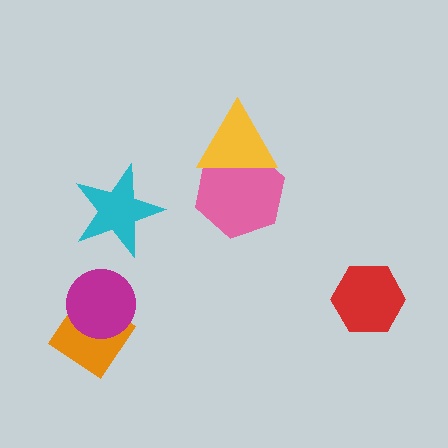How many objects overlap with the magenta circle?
1 object overlaps with the magenta circle.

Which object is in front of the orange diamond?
The magenta circle is in front of the orange diamond.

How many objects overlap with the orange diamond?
1 object overlaps with the orange diamond.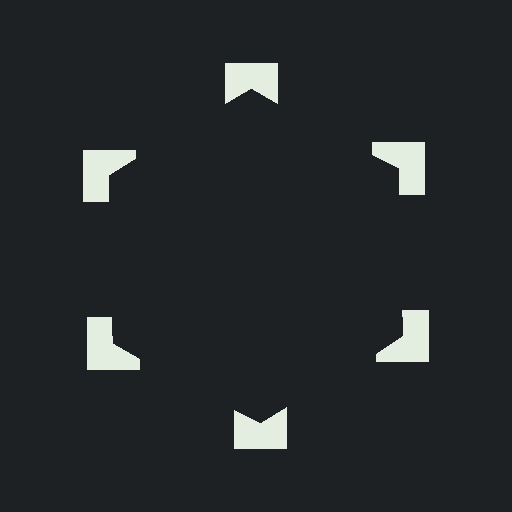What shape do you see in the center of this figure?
An illusory hexagon — its edges are inferred from the aligned wedge cuts in the notched squares, not physically drawn.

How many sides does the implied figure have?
6 sides.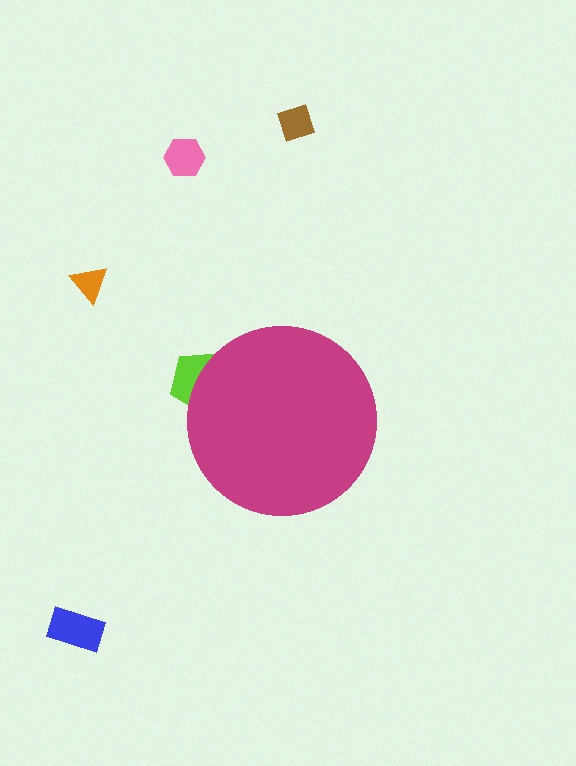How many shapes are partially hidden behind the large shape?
1 shape is partially hidden.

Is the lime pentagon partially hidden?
Yes, the lime pentagon is partially hidden behind the magenta circle.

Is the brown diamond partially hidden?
No, the brown diamond is fully visible.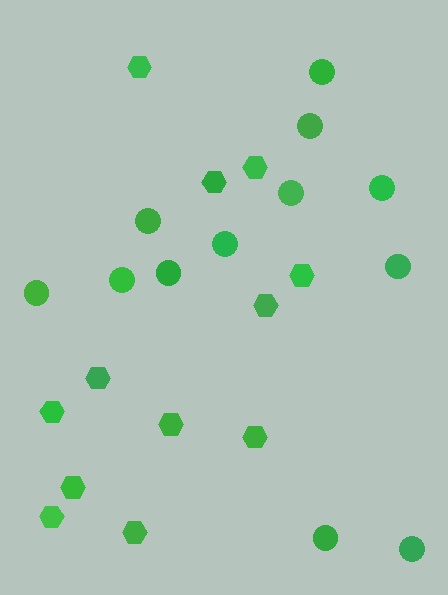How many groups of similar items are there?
There are 2 groups: one group of circles (12) and one group of hexagons (12).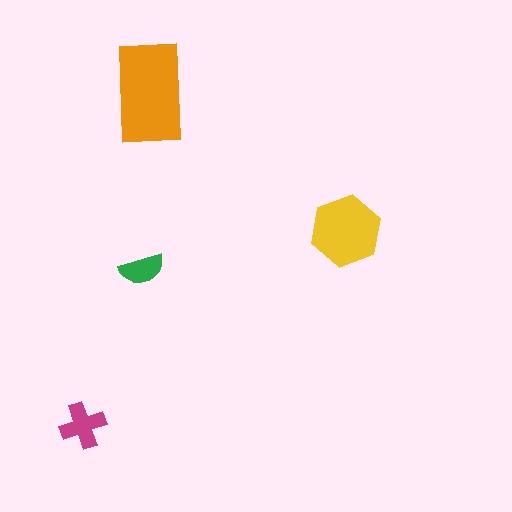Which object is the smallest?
The green semicircle.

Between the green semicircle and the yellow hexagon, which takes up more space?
The yellow hexagon.